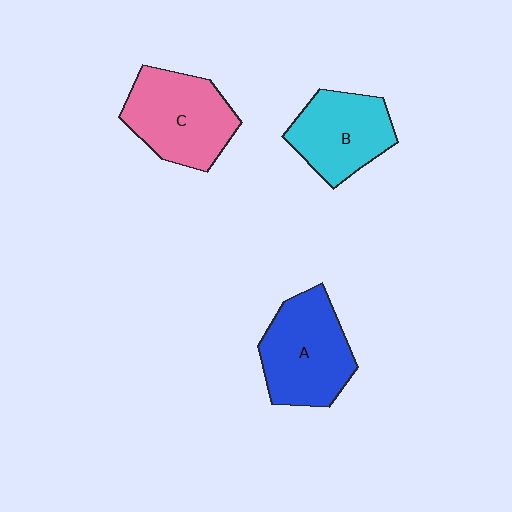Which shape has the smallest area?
Shape B (cyan).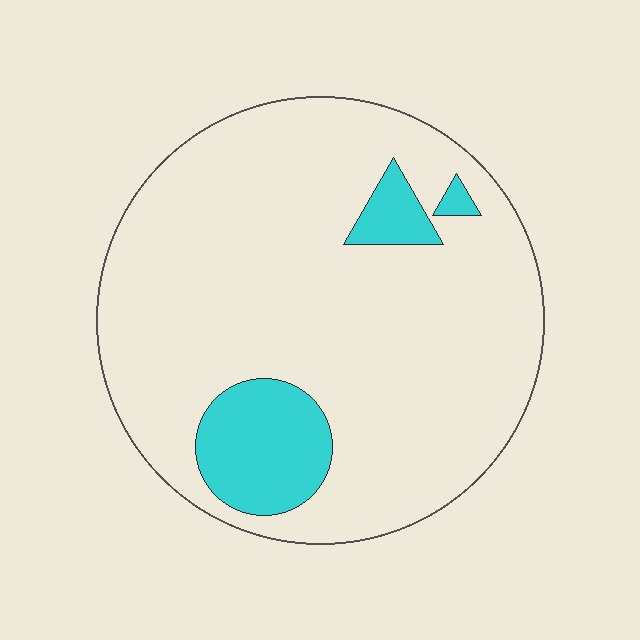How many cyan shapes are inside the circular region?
3.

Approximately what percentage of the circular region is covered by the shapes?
Approximately 15%.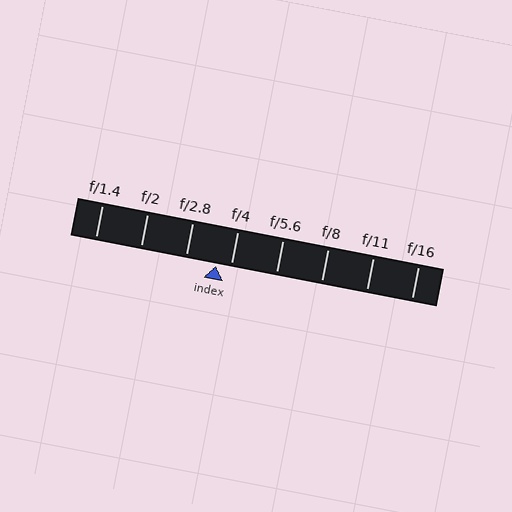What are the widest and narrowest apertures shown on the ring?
The widest aperture shown is f/1.4 and the narrowest is f/16.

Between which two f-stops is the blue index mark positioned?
The index mark is between f/2.8 and f/4.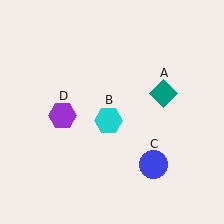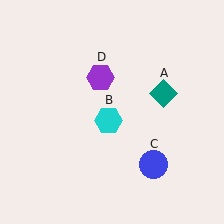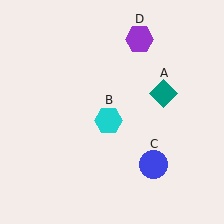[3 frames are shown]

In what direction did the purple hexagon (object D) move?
The purple hexagon (object D) moved up and to the right.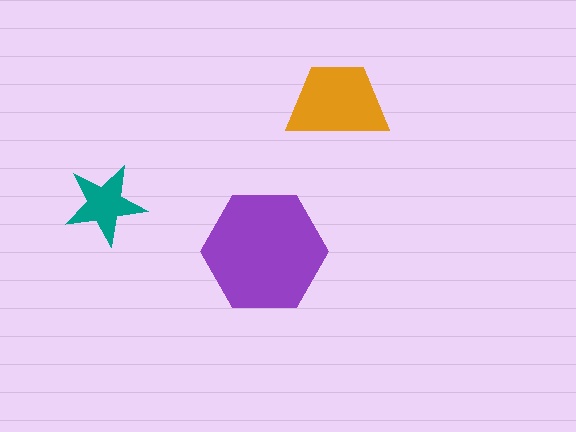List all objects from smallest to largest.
The teal star, the orange trapezoid, the purple hexagon.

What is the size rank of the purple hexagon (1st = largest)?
1st.